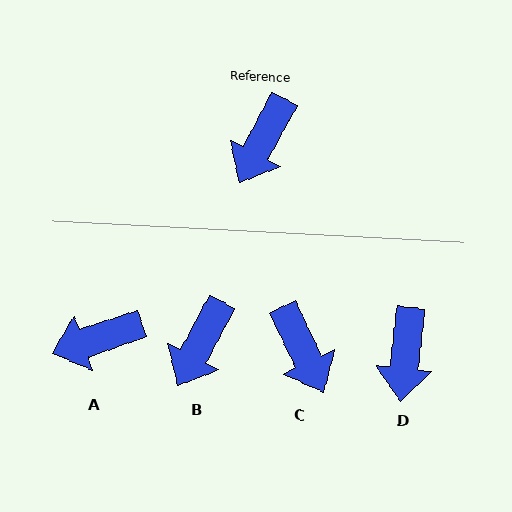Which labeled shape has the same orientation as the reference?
B.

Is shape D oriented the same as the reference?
No, it is off by about 22 degrees.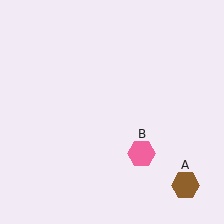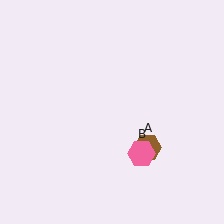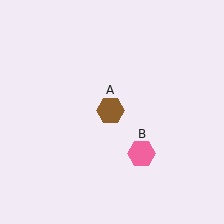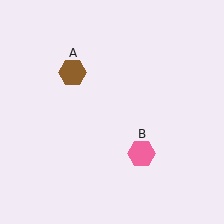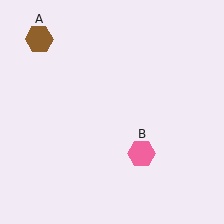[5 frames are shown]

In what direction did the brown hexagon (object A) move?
The brown hexagon (object A) moved up and to the left.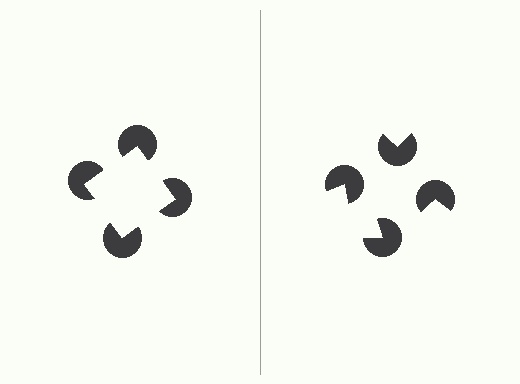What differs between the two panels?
The pac-man discs are positioned identically on both sides; only the wedge orientations differ. On the left they align to a square; on the right they are misaligned.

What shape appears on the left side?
An illusory square.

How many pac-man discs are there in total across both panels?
8 — 4 on each side.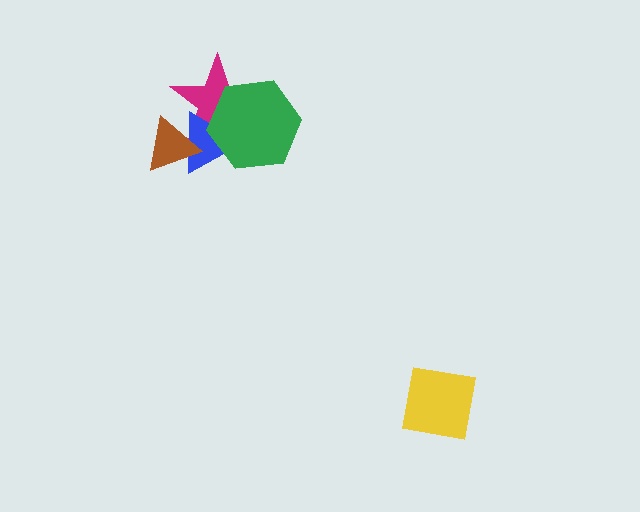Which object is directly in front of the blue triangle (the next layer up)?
The brown triangle is directly in front of the blue triangle.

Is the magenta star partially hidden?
Yes, it is partially covered by another shape.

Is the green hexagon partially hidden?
No, no other shape covers it.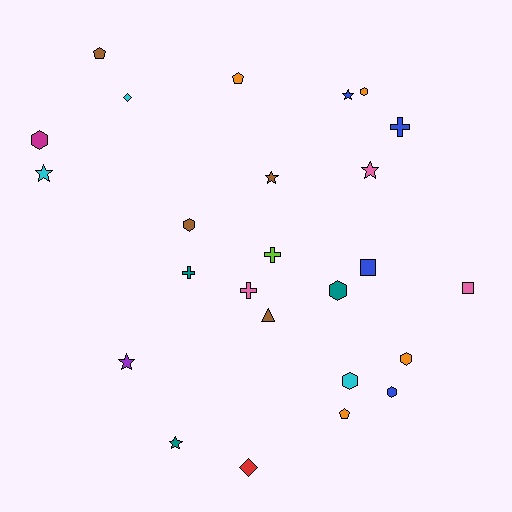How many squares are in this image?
There are 2 squares.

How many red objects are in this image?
There is 1 red object.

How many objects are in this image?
There are 25 objects.